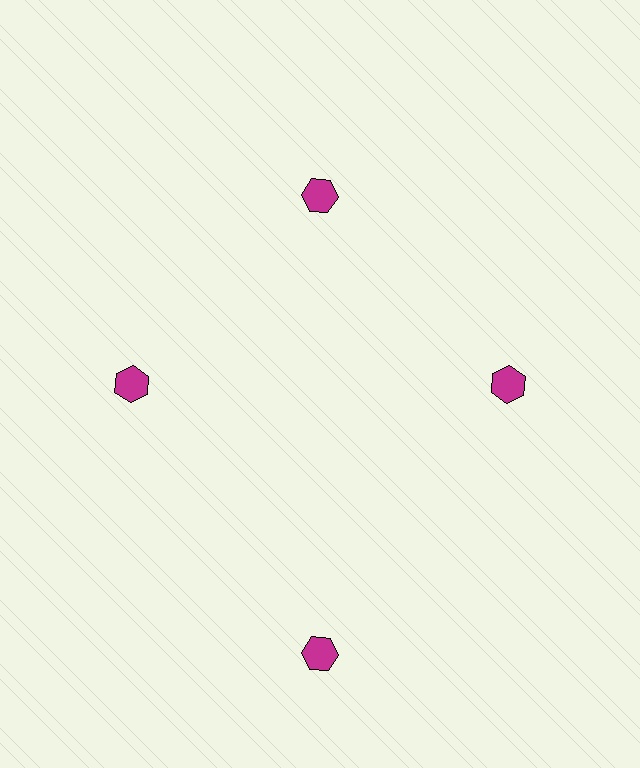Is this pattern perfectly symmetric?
No. The 4 magenta hexagons are arranged in a ring, but one element near the 6 o'clock position is pushed outward from the center, breaking the 4-fold rotational symmetry.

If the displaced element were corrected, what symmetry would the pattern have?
It would have 4-fold rotational symmetry — the pattern would map onto itself every 90 degrees.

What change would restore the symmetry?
The symmetry would be restored by moving it inward, back onto the ring so that all 4 hexagons sit at equal angles and equal distance from the center.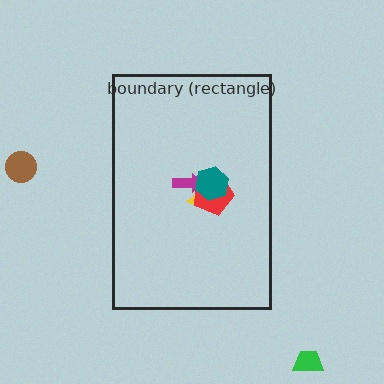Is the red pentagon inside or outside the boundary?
Inside.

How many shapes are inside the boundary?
4 inside, 2 outside.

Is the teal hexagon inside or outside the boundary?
Inside.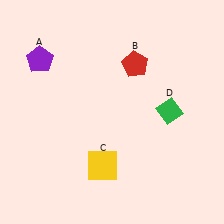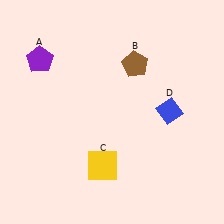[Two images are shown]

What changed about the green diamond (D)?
In Image 1, D is green. In Image 2, it changed to blue.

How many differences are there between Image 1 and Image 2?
There are 2 differences between the two images.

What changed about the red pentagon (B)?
In Image 1, B is red. In Image 2, it changed to brown.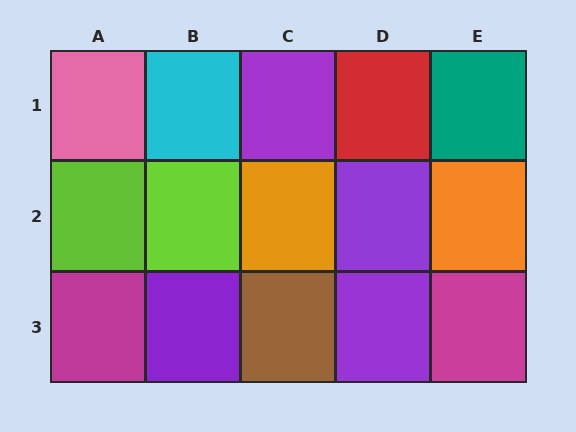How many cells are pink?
1 cell is pink.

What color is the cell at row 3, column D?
Purple.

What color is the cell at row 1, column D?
Red.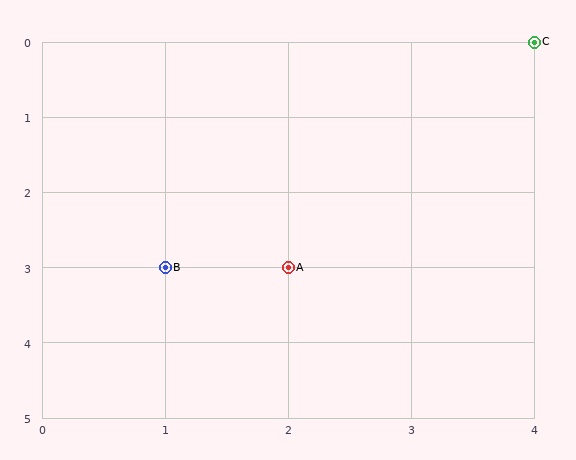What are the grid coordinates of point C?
Point C is at grid coordinates (4, 0).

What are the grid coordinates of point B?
Point B is at grid coordinates (1, 3).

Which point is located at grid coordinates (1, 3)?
Point B is at (1, 3).